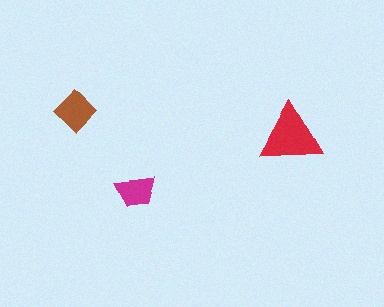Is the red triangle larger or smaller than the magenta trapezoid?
Larger.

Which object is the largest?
The red triangle.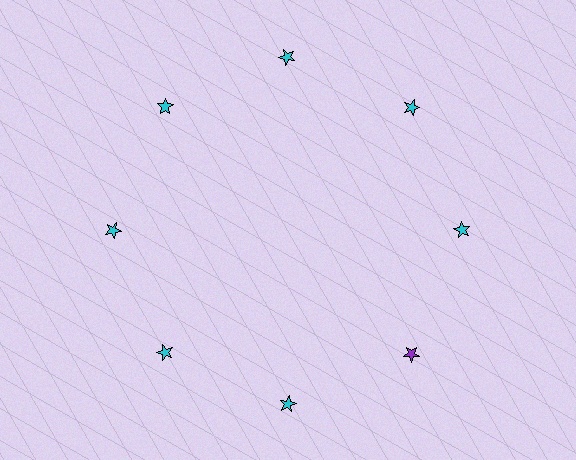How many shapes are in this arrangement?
There are 8 shapes arranged in a ring pattern.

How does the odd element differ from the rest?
It has a different color: purple instead of cyan.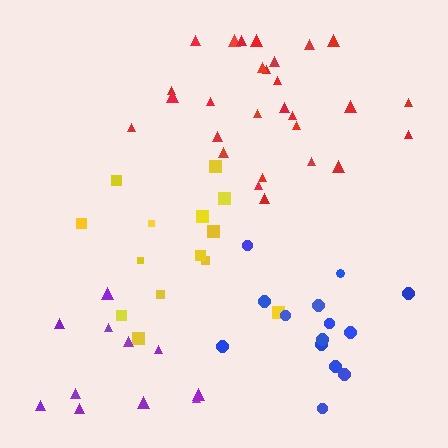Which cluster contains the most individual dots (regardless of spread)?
Red (29).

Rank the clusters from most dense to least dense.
red, blue, yellow, purple.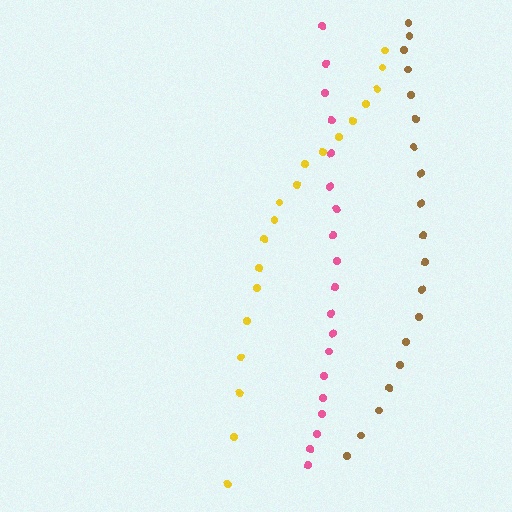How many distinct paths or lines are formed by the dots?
There are 3 distinct paths.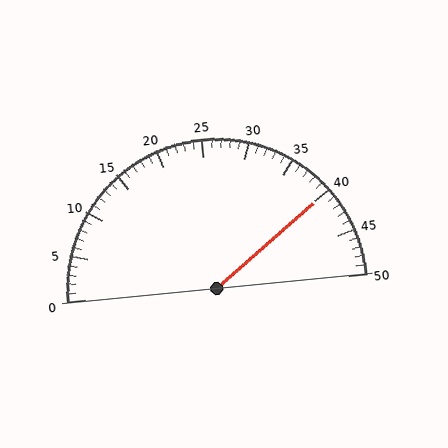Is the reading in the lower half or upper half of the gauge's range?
The reading is in the upper half of the range (0 to 50).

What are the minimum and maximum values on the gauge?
The gauge ranges from 0 to 50.